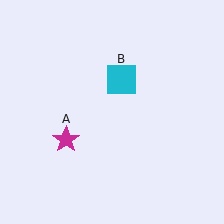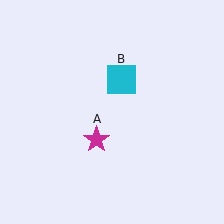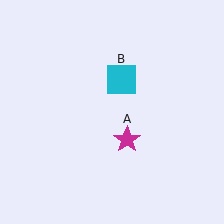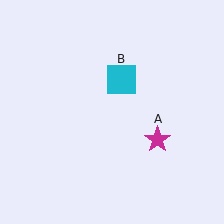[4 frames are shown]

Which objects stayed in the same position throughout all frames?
Cyan square (object B) remained stationary.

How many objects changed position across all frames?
1 object changed position: magenta star (object A).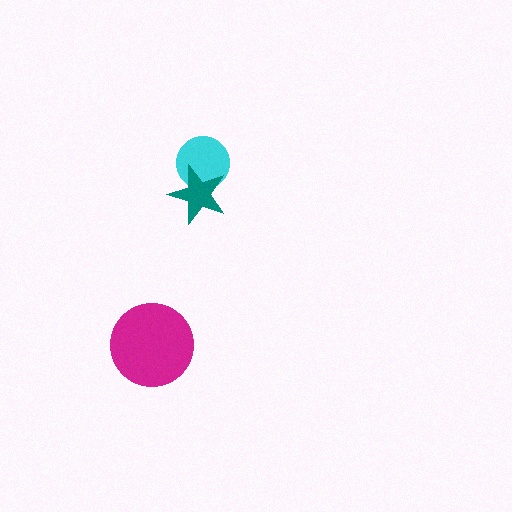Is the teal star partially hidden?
No, no other shape covers it.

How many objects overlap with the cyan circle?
1 object overlaps with the cyan circle.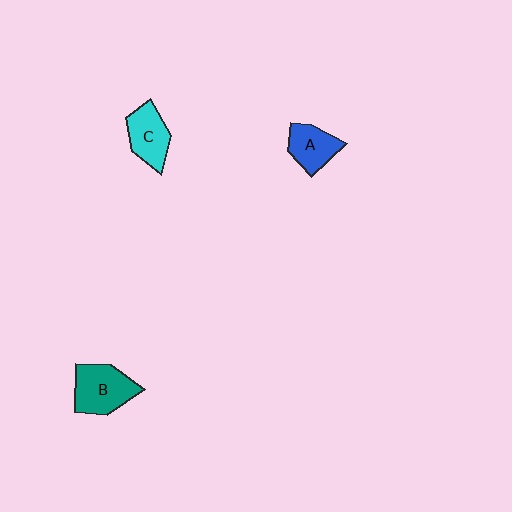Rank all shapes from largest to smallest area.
From largest to smallest: B (teal), C (cyan), A (blue).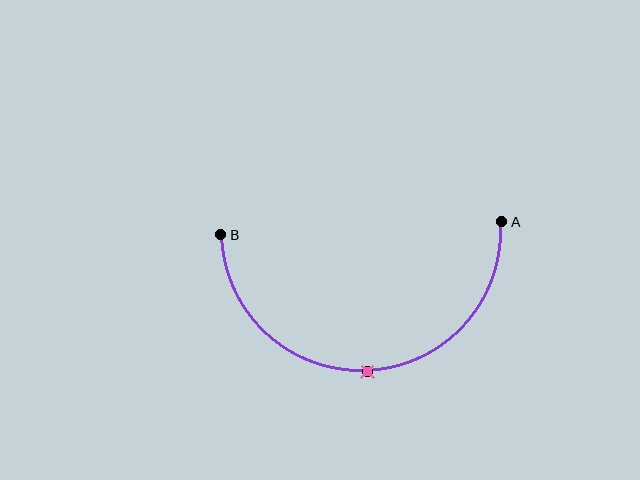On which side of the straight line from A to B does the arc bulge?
The arc bulges below the straight line connecting A and B.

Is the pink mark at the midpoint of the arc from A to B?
Yes. The pink mark lies on the arc at equal arc-length from both A and B — it is the arc midpoint.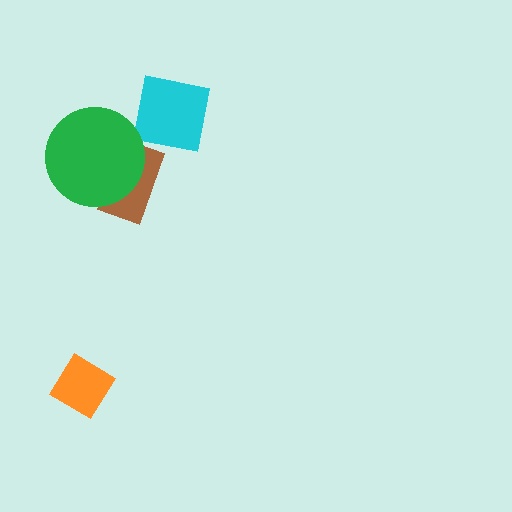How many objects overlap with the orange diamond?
0 objects overlap with the orange diamond.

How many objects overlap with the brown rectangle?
1 object overlaps with the brown rectangle.